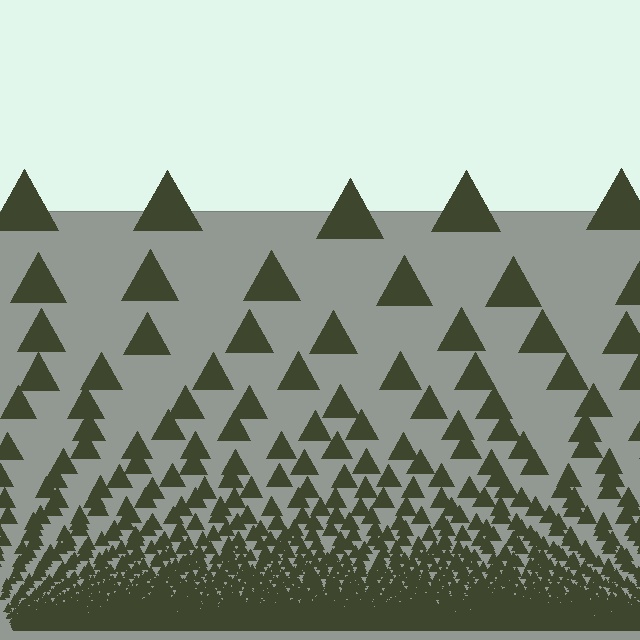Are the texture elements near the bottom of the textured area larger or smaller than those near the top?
Smaller. The gradient is inverted — elements near the bottom are smaller and denser.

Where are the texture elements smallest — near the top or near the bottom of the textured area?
Near the bottom.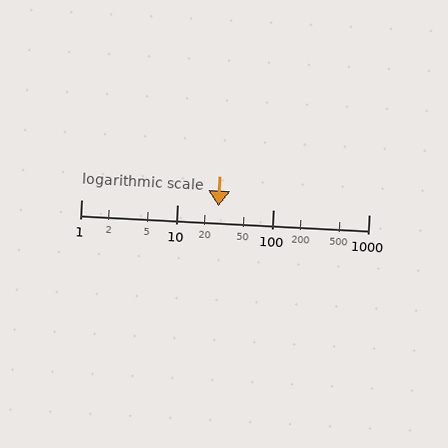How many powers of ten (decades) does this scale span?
The scale spans 3 decades, from 1 to 1000.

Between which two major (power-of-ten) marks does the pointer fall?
The pointer is between 10 and 100.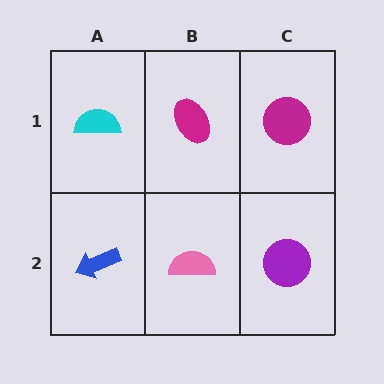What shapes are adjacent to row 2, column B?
A magenta ellipse (row 1, column B), a blue arrow (row 2, column A), a purple circle (row 2, column C).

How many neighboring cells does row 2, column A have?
2.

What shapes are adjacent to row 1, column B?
A pink semicircle (row 2, column B), a cyan semicircle (row 1, column A), a magenta circle (row 1, column C).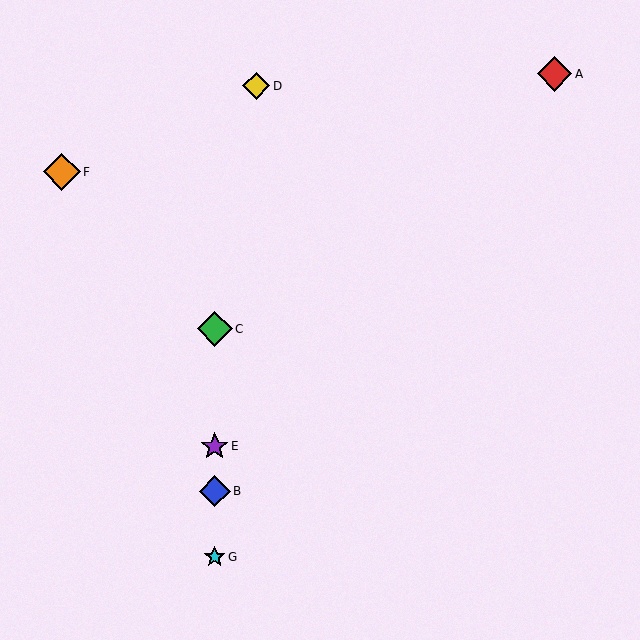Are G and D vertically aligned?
No, G is at x≈215 and D is at x≈256.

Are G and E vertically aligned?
Yes, both are at x≈215.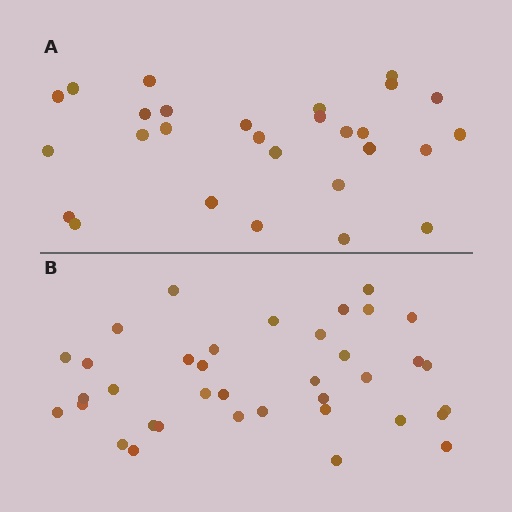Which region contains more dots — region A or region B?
Region B (the bottom region) has more dots.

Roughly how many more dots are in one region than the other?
Region B has roughly 8 or so more dots than region A.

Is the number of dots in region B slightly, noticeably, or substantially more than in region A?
Region B has noticeably more, but not dramatically so. The ratio is roughly 1.3 to 1.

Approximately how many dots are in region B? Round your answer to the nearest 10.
About 40 dots. (The exact count is 37, which rounds to 40.)